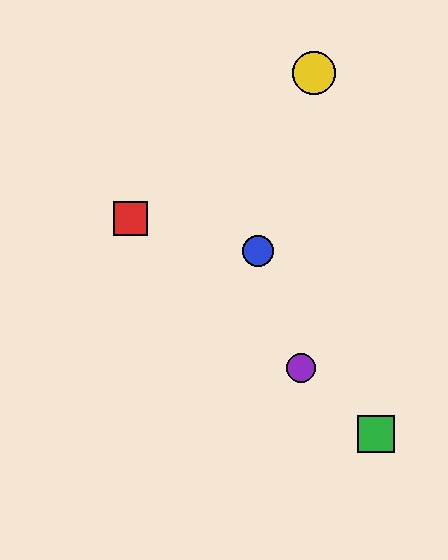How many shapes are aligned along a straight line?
3 shapes (the red square, the green square, the purple circle) are aligned along a straight line.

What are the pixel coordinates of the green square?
The green square is at (376, 434).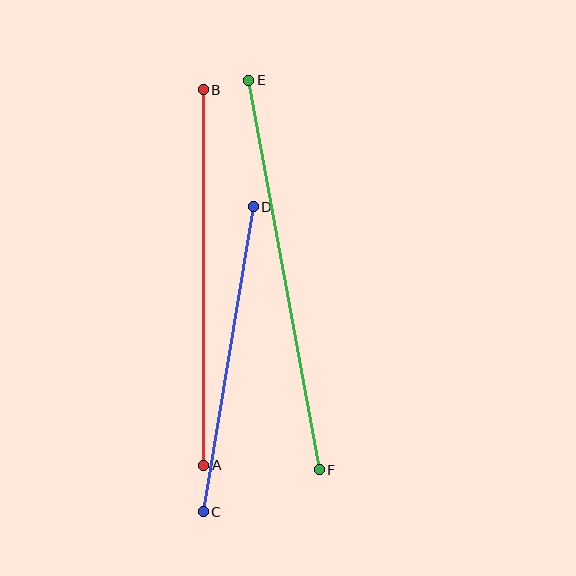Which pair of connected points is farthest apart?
Points E and F are farthest apart.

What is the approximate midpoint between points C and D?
The midpoint is at approximately (228, 359) pixels.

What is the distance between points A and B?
The distance is approximately 375 pixels.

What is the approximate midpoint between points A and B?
The midpoint is at approximately (203, 278) pixels.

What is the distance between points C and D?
The distance is approximately 309 pixels.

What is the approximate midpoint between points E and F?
The midpoint is at approximately (284, 275) pixels.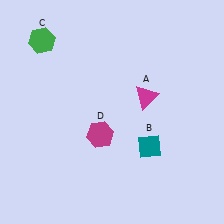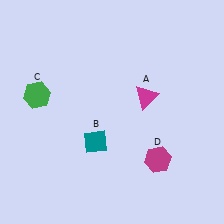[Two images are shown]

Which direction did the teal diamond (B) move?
The teal diamond (B) moved left.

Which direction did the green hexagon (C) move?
The green hexagon (C) moved down.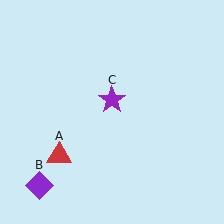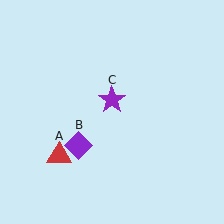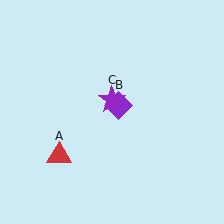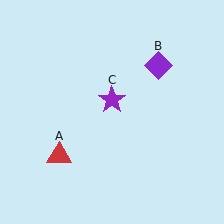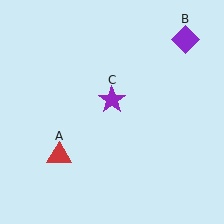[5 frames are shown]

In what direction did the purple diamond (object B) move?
The purple diamond (object B) moved up and to the right.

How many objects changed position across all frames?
1 object changed position: purple diamond (object B).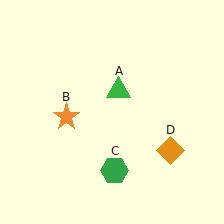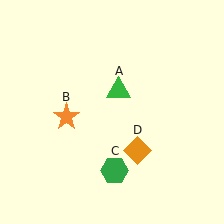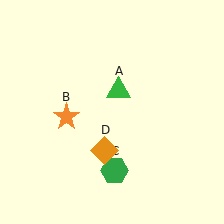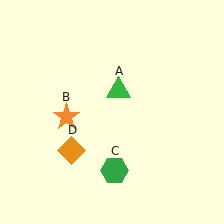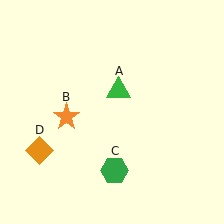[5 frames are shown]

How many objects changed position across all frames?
1 object changed position: orange diamond (object D).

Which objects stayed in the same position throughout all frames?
Green triangle (object A) and orange star (object B) and green hexagon (object C) remained stationary.